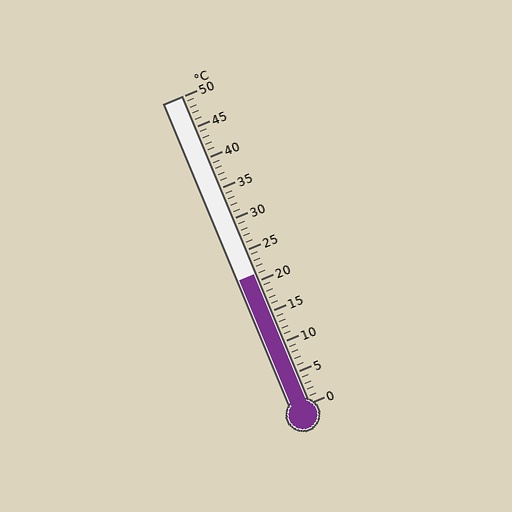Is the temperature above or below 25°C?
The temperature is below 25°C.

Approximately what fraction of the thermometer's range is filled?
The thermometer is filled to approximately 40% of its range.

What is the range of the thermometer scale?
The thermometer scale ranges from 0°C to 50°C.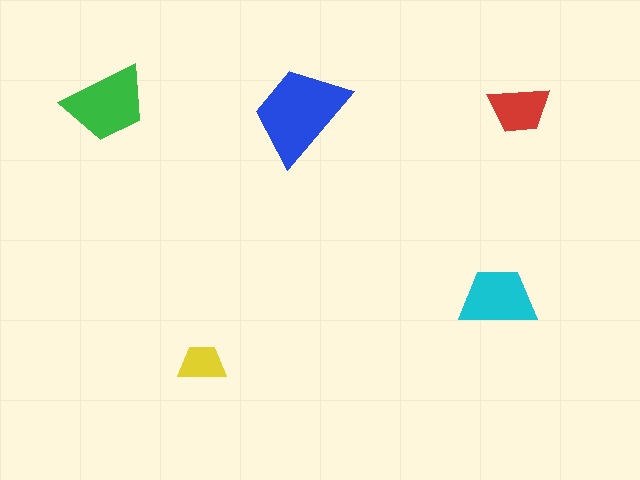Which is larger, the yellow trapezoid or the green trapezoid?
The green one.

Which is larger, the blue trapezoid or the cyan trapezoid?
The blue one.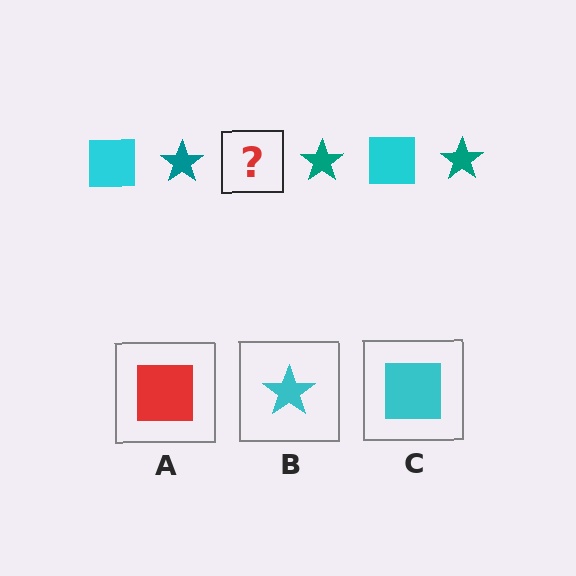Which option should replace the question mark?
Option C.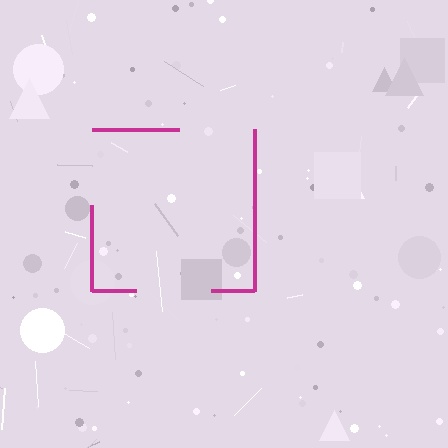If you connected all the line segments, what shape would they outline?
They would outline a square.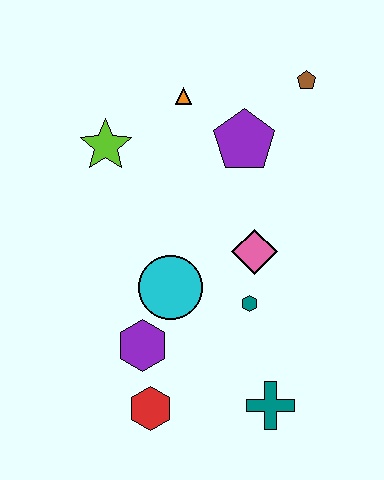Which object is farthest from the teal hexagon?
The brown pentagon is farthest from the teal hexagon.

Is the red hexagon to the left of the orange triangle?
Yes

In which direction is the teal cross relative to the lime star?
The teal cross is below the lime star.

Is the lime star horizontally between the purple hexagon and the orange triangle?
No